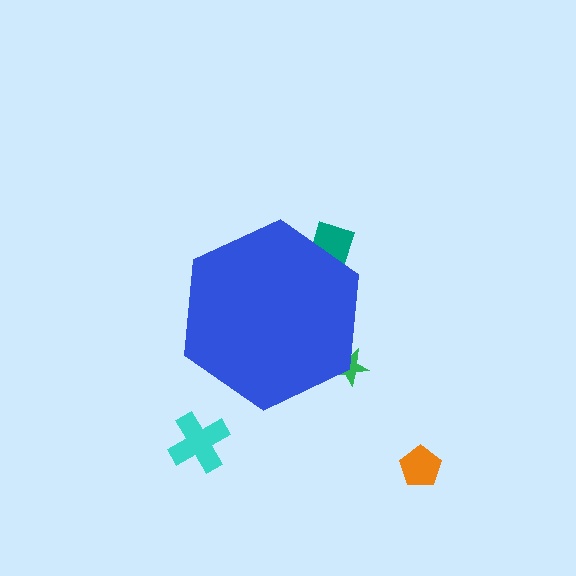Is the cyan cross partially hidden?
No, the cyan cross is fully visible.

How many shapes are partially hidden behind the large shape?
2 shapes are partially hidden.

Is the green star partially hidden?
Yes, the green star is partially hidden behind the blue hexagon.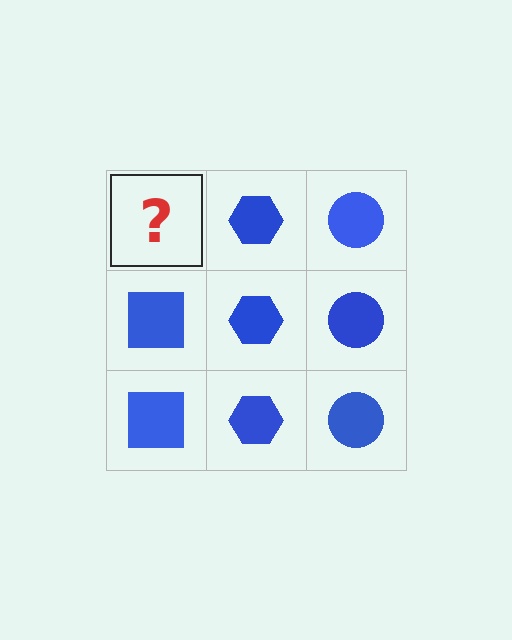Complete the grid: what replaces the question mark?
The question mark should be replaced with a blue square.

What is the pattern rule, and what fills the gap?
The rule is that each column has a consistent shape. The gap should be filled with a blue square.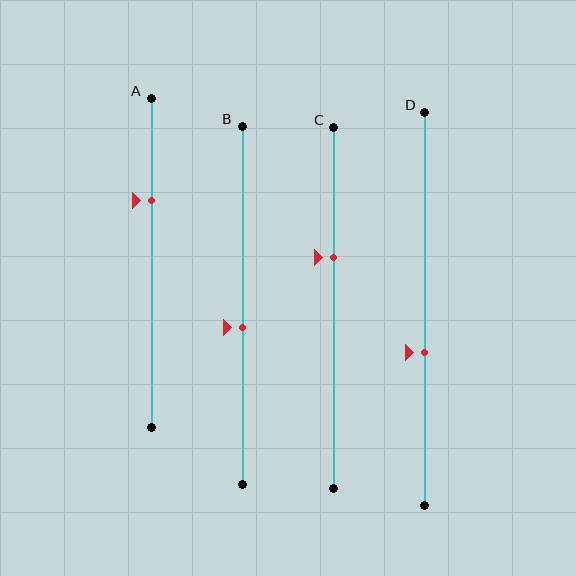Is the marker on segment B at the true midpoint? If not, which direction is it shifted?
No, the marker on segment B is shifted downward by about 6% of the segment length.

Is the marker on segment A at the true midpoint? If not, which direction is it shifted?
No, the marker on segment A is shifted upward by about 19% of the segment length.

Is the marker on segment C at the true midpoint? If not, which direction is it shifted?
No, the marker on segment C is shifted upward by about 14% of the segment length.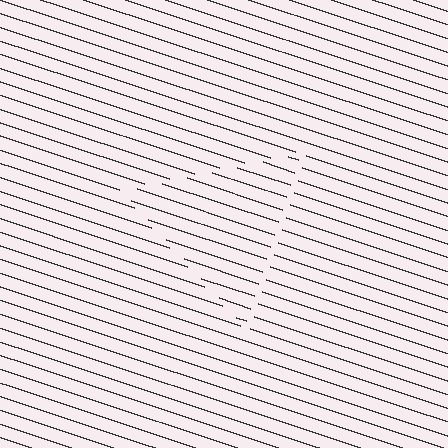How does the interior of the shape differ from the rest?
The interior of the shape contains the same grating, shifted by half a period — the contour is defined by the phase discontinuity where line-ends from the inner and outer gratings abut.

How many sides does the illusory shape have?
3 sides — the line-ends trace a triangle.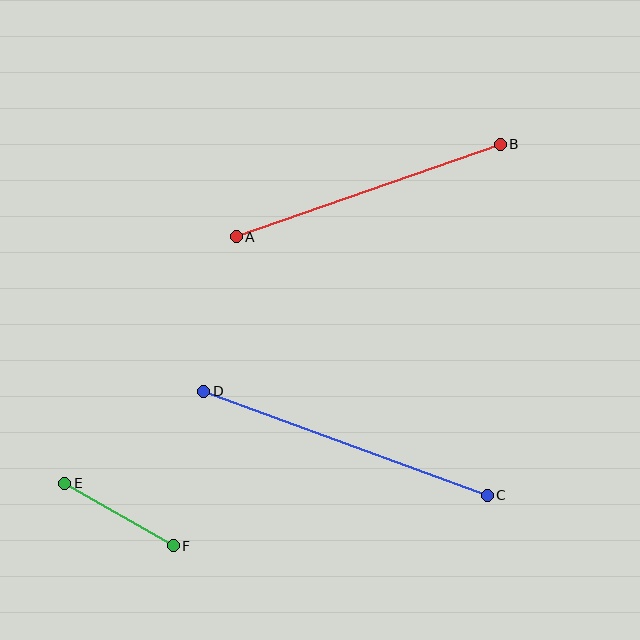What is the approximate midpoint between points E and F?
The midpoint is at approximately (119, 515) pixels.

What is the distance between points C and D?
The distance is approximately 302 pixels.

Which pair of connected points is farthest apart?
Points C and D are farthest apart.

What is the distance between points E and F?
The distance is approximately 125 pixels.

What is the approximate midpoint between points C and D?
The midpoint is at approximately (346, 443) pixels.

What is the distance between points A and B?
The distance is approximately 280 pixels.